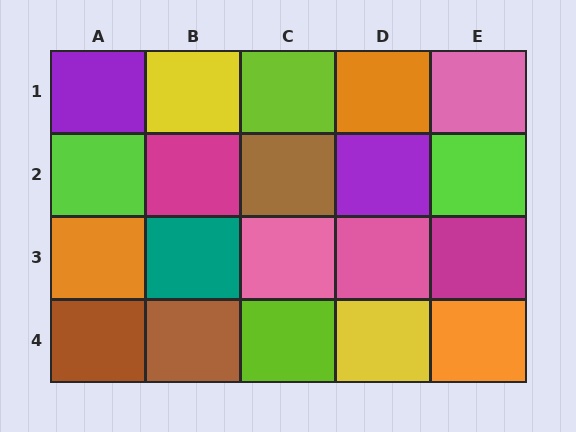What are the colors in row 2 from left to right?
Lime, magenta, brown, purple, lime.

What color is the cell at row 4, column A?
Brown.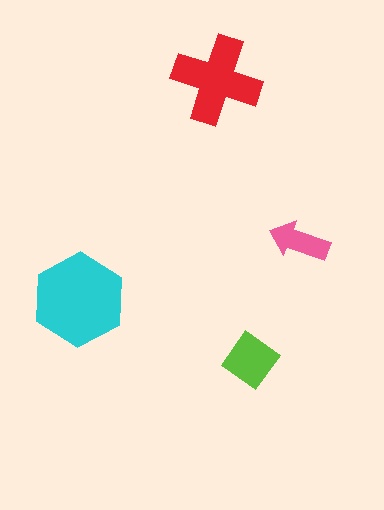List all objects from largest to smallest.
The cyan hexagon, the red cross, the lime diamond, the pink arrow.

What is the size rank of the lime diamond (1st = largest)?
3rd.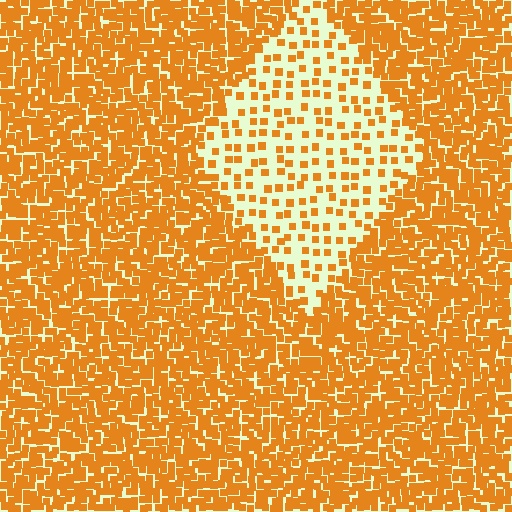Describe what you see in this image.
The image contains small orange elements arranged at two different densities. A diamond-shaped region is visible where the elements are less densely packed than the surrounding area.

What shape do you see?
I see a diamond.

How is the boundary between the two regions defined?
The boundary is defined by a change in element density (approximately 3.1x ratio). All elements are the same color, size, and shape.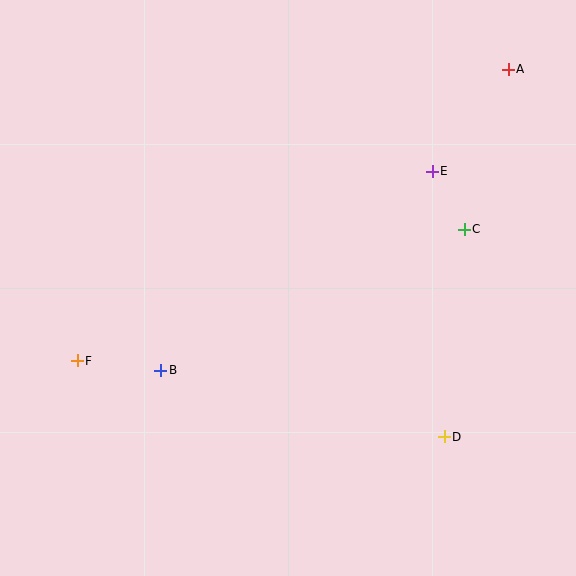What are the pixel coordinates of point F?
Point F is at (77, 361).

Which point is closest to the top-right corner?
Point A is closest to the top-right corner.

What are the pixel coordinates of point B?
Point B is at (161, 370).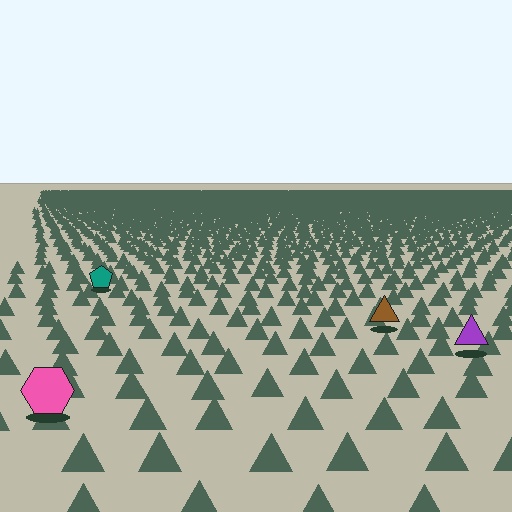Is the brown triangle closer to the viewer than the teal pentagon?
Yes. The brown triangle is closer — you can tell from the texture gradient: the ground texture is coarser near it.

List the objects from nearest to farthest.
From nearest to farthest: the pink hexagon, the purple triangle, the brown triangle, the teal pentagon.